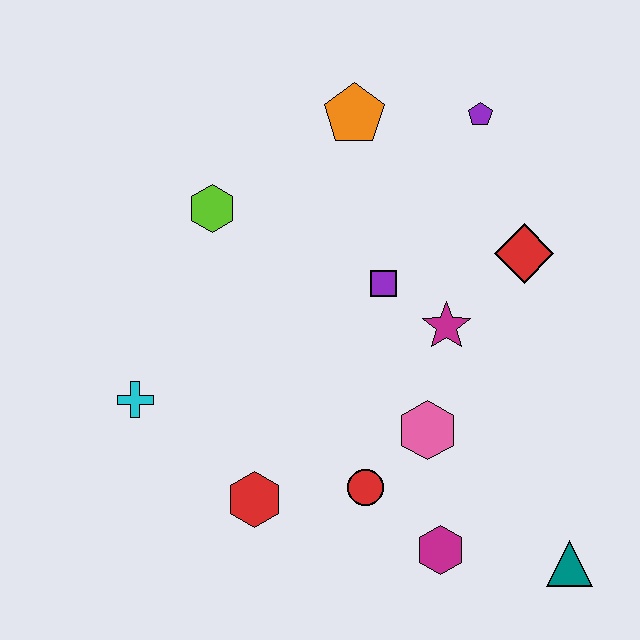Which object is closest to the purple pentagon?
The orange pentagon is closest to the purple pentagon.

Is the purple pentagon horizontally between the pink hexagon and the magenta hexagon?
No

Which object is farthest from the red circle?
The purple pentagon is farthest from the red circle.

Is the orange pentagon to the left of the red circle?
Yes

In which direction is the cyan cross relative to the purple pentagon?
The cyan cross is to the left of the purple pentagon.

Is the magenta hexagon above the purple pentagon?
No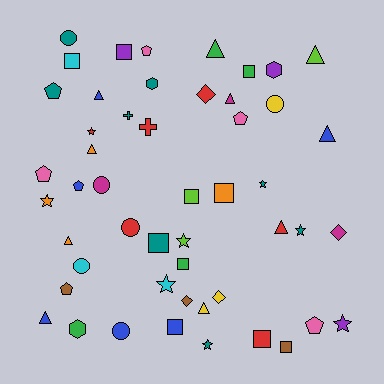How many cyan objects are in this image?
There are 3 cyan objects.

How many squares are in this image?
There are 10 squares.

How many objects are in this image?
There are 50 objects.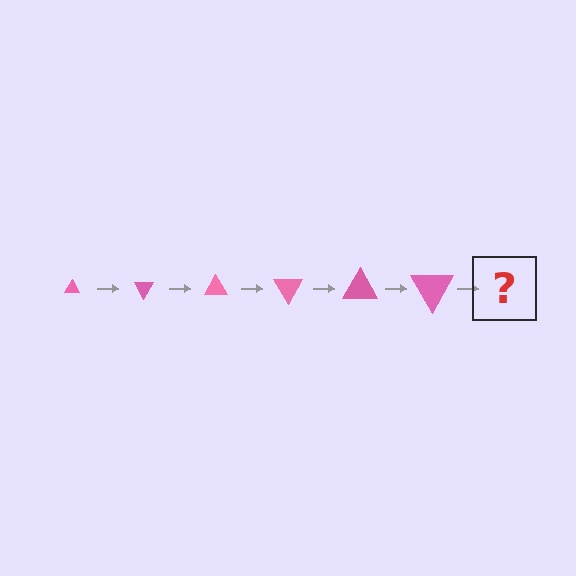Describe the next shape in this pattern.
It should be a triangle, larger than the previous one and rotated 360 degrees from the start.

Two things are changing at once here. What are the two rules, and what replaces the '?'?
The two rules are that the triangle grows larger each step and it rotates 60 degrees each step. The '?' should be a triangle, larger than the previous one and rotated 360 degrees from the start.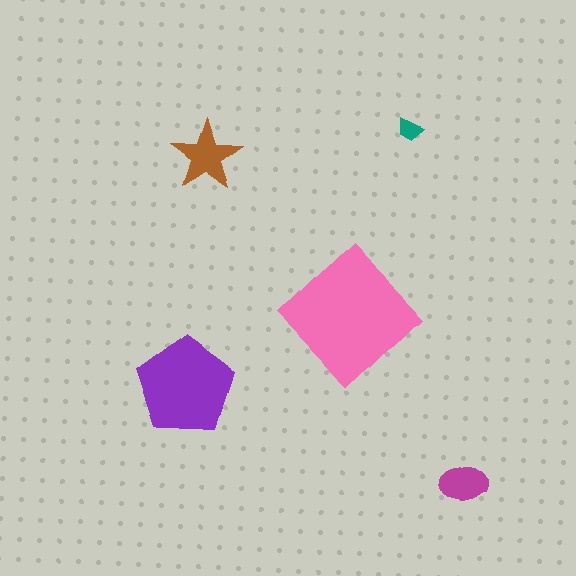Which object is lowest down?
The magenta ellipse is bottommost.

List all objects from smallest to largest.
The teal trapezoid, the magenta ellipse, the brown star, the purple pentagon, the pink diamond.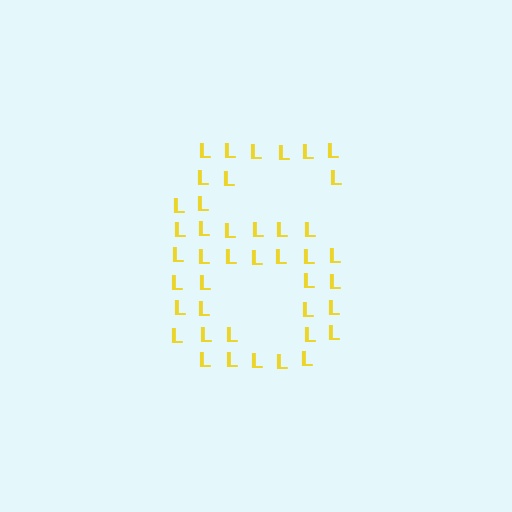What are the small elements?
The small elements are letter L's.